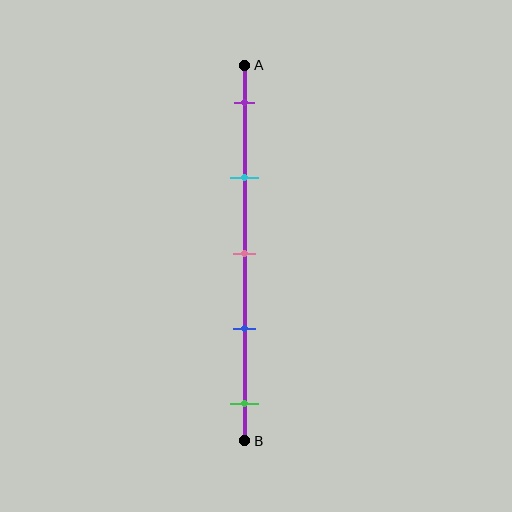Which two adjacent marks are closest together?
The pink and blue marks are the closest adjacent pair.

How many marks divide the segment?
There are 5 marks dividing the segment.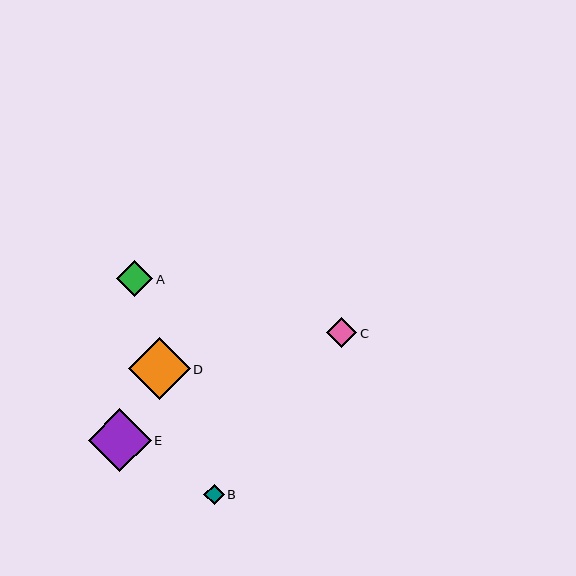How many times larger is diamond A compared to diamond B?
Diamond A is approximately 1.8 times the size of diamond B.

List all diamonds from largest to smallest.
From largest to smallest: E, D, A, C, B.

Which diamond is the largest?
Diamond E is the largest with a size of approximately 63 pixels.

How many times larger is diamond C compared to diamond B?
Diamond C is approximately 1.5 times the size of diamond B.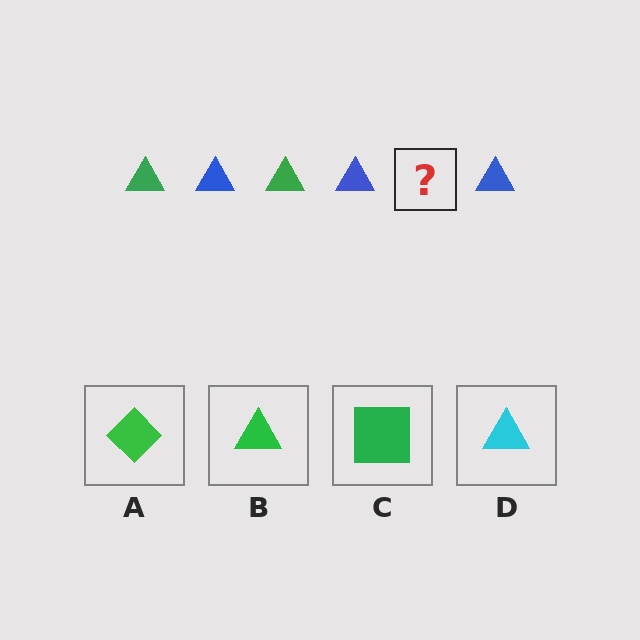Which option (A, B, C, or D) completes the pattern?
B.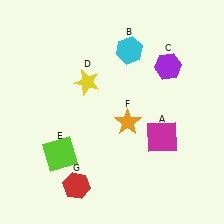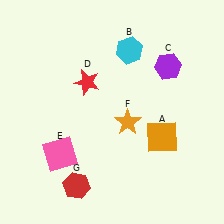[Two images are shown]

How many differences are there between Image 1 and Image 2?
There are 3 differences between the two images.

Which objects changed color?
A changed from magenta to orange. D changed from yellow to red. E changed from lime to pink.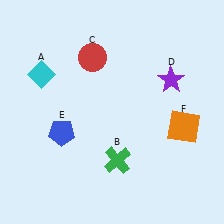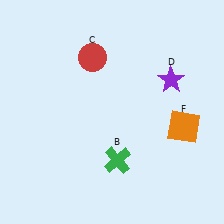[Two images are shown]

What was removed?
The cyan diamond (A), the blue pentagon (E) were removed in Image 2.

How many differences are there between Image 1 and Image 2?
There are 2 differences between the two images.